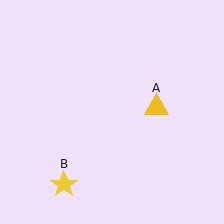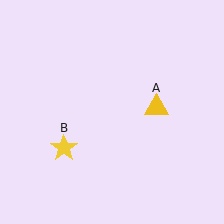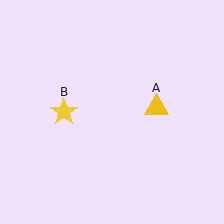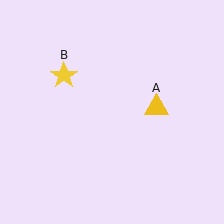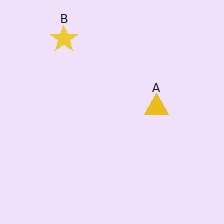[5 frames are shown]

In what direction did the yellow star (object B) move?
The yellow star (object B) moved up.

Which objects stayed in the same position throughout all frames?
Yellow triangle (object A) remained stationary.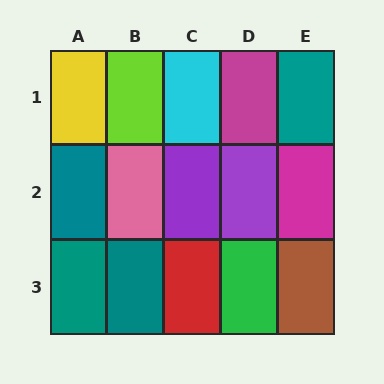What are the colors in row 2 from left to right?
Teal, pink, purple, purple, magenta.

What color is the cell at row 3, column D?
Green.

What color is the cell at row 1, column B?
Lime.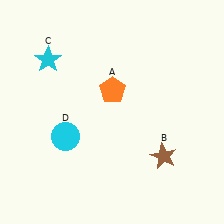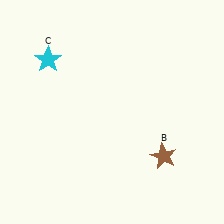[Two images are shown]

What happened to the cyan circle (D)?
The cyan circle (D) was removed in Image 2. It was in the bottom-left area of Image 1.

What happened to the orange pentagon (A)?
The orange pentagon (A) was removed in Image 2. It was in the top-right area of Image 1.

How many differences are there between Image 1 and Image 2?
There are 2 differences between the two images.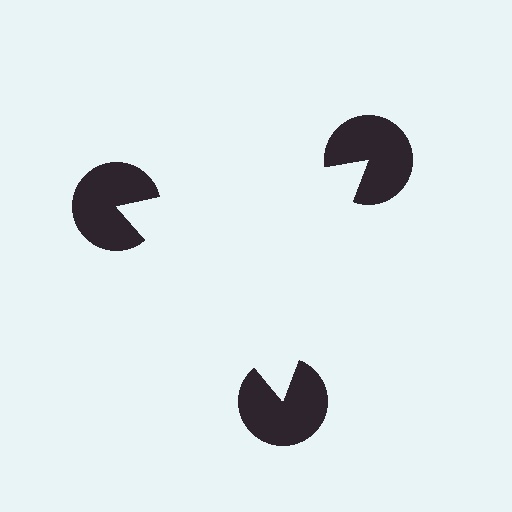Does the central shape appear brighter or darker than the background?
It typically appears slightly brighter than the background, even though no actual brightness change is drawn.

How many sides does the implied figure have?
3 sides.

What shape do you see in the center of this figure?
An illusory triangle — its edges are inferred from the aligned wedge cuts in the pac-man discs, not physically drawn.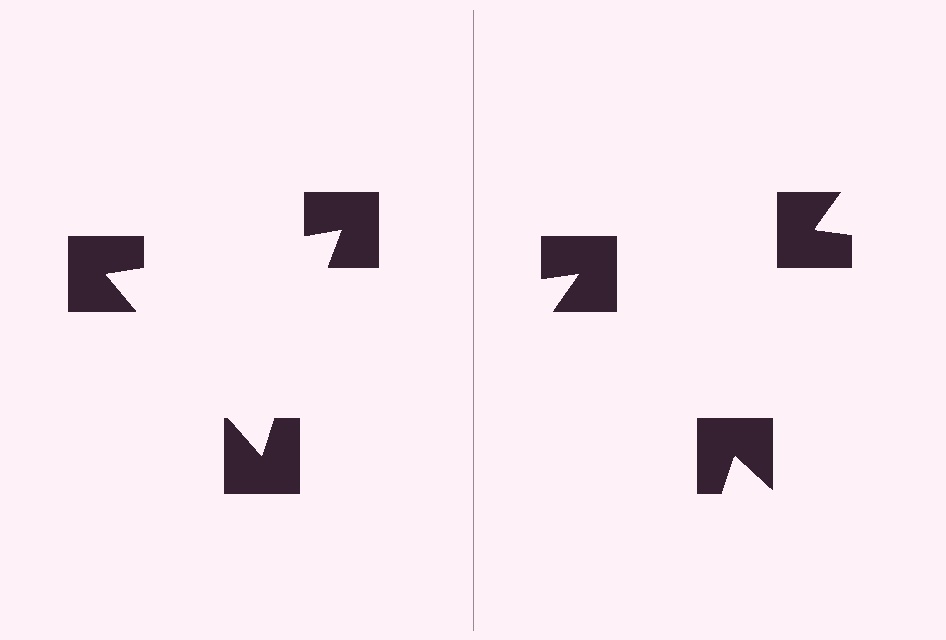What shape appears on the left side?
An illusory triangle.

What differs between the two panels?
The notched squares are positioned identically on both sides; only the wedge orientations differ. On the left they align to a triangle; on the right they are misaligned.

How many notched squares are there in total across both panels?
6 — 3 on each side.